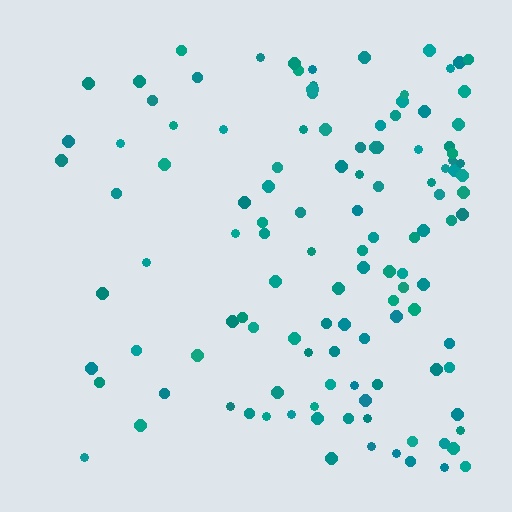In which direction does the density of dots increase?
From left to right, with the right side densest.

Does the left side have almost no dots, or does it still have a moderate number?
Still a moderate number, just noticeably fewer than the right.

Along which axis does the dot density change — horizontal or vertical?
Horizontal.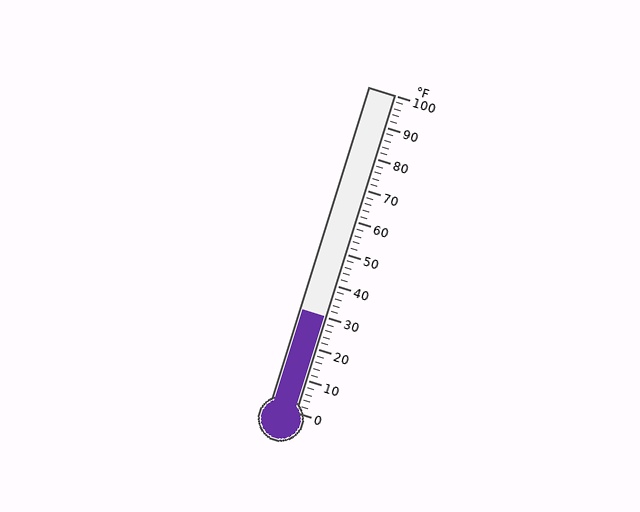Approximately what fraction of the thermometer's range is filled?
The thermometer is filled to approximately 30% of its range.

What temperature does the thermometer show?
The thermometer shows approximately 30°F.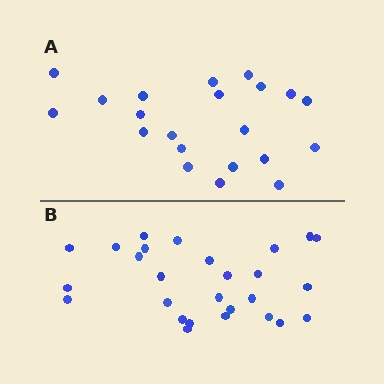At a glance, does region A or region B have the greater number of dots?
Region B (the bottom region) has more dots.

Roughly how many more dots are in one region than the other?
Region B has about 6 more dots than region A.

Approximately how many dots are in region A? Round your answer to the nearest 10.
About 20 dots. (The exact count is 21, which rounds to 20.)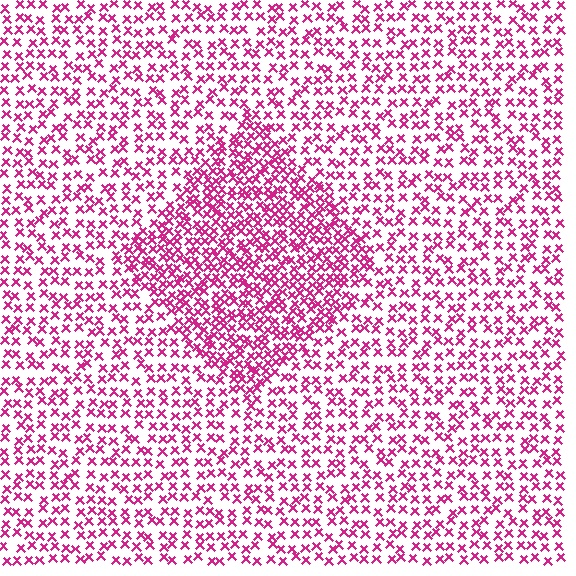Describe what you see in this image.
The image contains small magenta elements arranged at two different densities. A diamond-shaped region is visible where the elements are more densely packed than the surrounding area.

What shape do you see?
I see a diamond.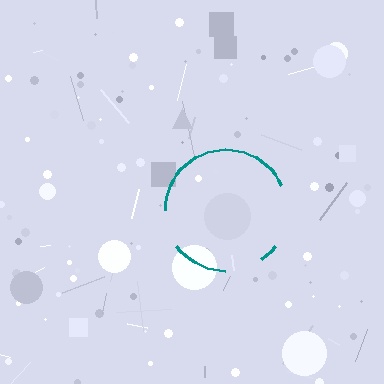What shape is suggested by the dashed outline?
The dashed outline suggests a circle.